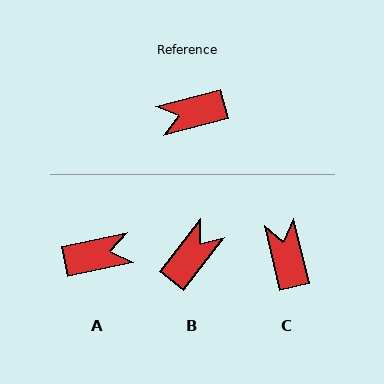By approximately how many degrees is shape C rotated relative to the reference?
Approximately 92 degrees clockwise.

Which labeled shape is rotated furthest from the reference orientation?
A, about 177 degrees away.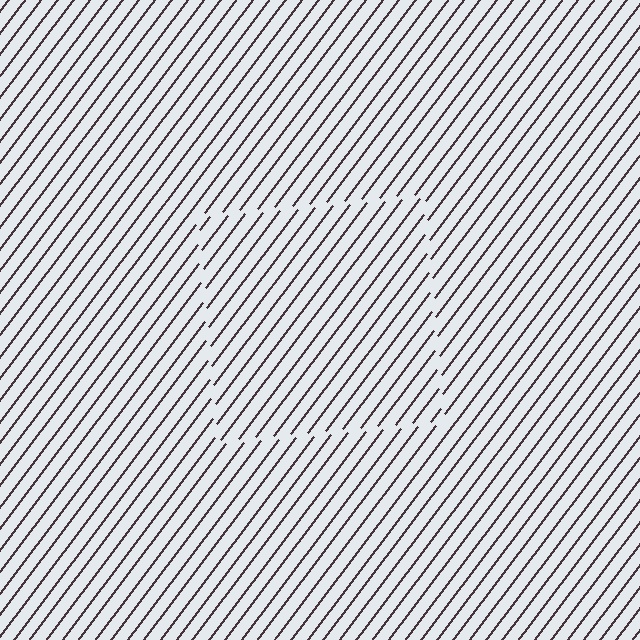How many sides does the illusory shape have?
4 sides — the line-ends trace a square.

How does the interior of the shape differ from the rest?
The interior of the shape contains the same grating, shifted by half a period — the contour is defined by the phase discontinuity where line-ends from the inner and outer gratings abut.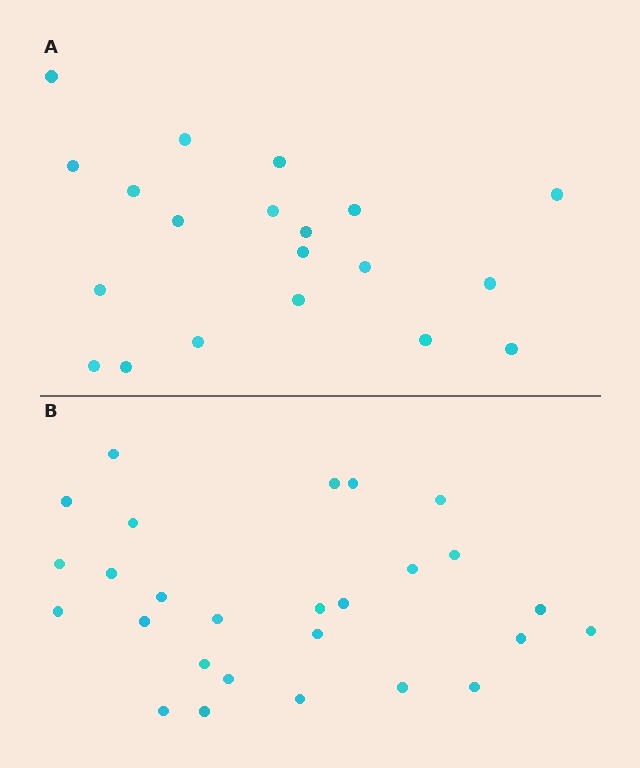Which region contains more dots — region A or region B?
Region B (the bottom region) has more dots.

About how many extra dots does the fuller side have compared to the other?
Region B has roughly 8 or so more dots than region A.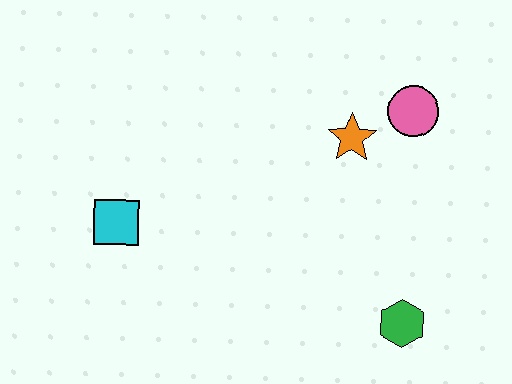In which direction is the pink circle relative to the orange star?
The pink circle is to the right of the orange star.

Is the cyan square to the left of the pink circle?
Yes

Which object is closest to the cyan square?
The orange star is closest to the cyan square.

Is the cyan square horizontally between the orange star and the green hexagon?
No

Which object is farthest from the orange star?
The cyan square is farthest from the orange star.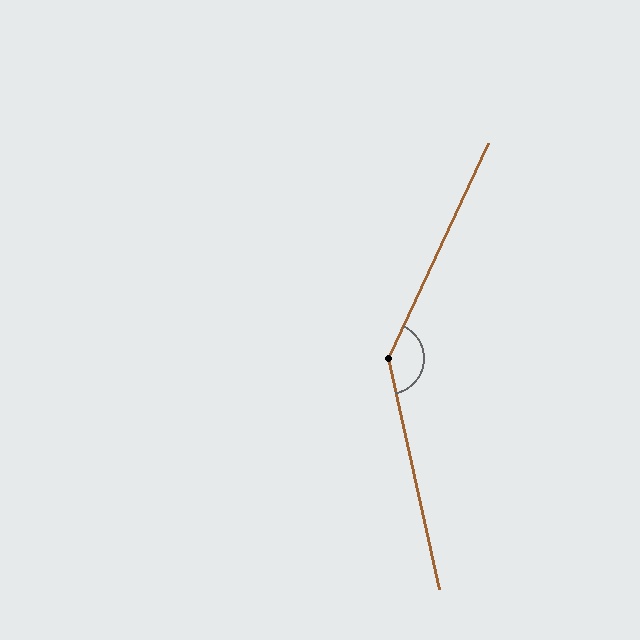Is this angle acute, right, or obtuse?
It is obtuse.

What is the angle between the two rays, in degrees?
Approximately 143 degrees.